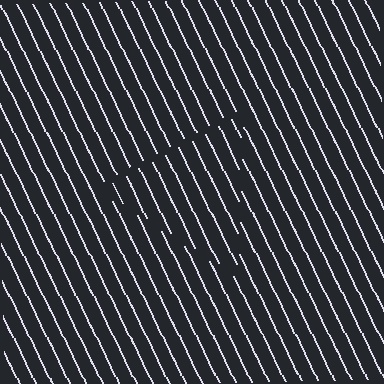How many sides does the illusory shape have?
3 sides — the line-ends trace a triangle.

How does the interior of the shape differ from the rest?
The interior of the shape contains the same grating, shifted by half a period — the contour is defined by the phase discontinuity where line-ends from the inner and outer gratings abut.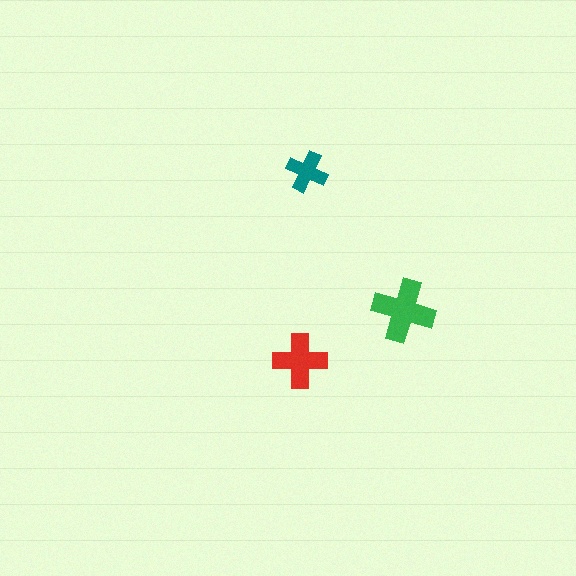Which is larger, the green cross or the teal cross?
The green one.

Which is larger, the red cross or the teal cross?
The red one.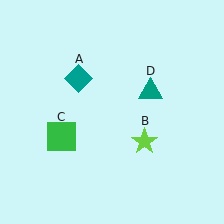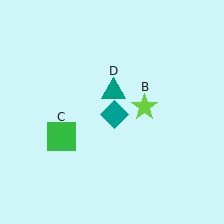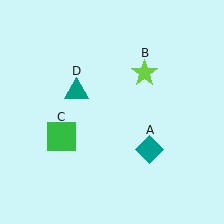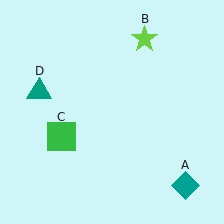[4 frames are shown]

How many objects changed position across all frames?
3 objects changed position: teal diamond (object A), lime star (object B), teal triangle (object D).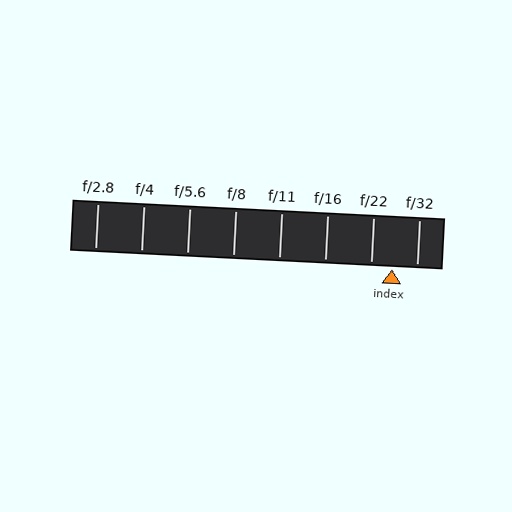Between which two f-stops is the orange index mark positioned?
The index mark is between f/22 and f/32.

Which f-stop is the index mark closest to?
The index mark is closest to f/22.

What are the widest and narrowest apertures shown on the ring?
The widest aperture shown is f/2.8 and the narrowest is f/32.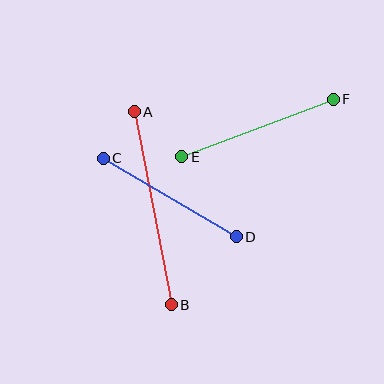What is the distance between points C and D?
The distance is approximately 155 pixels.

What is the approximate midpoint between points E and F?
The midpoint is at approximately (258, 128) pixels.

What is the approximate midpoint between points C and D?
The midpoint is at approximately (170, 197) pixels.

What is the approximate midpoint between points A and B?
The midpoint is at approximately (153, 208) pixels.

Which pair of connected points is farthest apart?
Points A and B are farthest apart.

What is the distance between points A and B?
The distance is approximately 196 pixels.